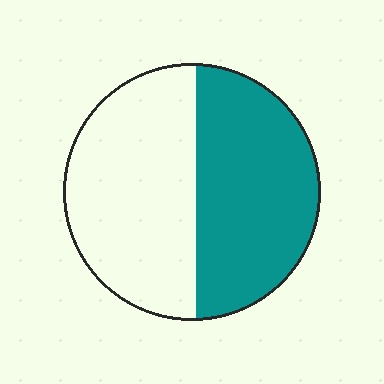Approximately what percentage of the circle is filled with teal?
Approximately 50%.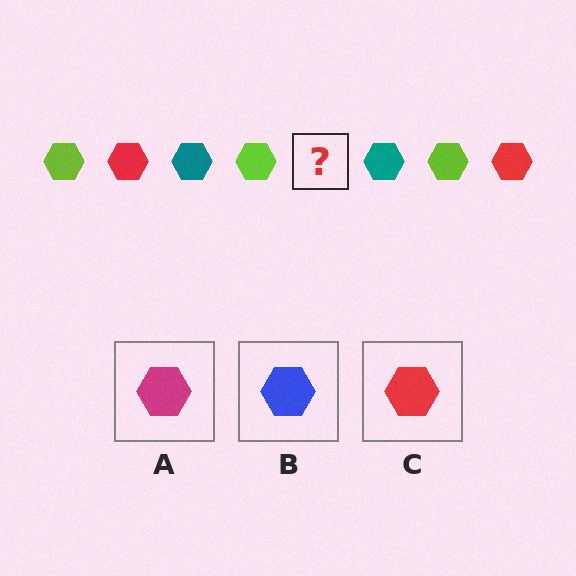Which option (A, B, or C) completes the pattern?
C.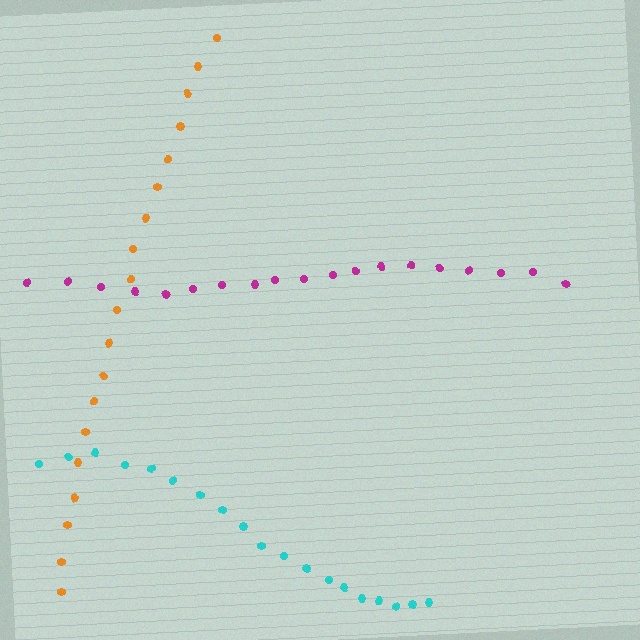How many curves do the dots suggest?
There are 3 distinct paths.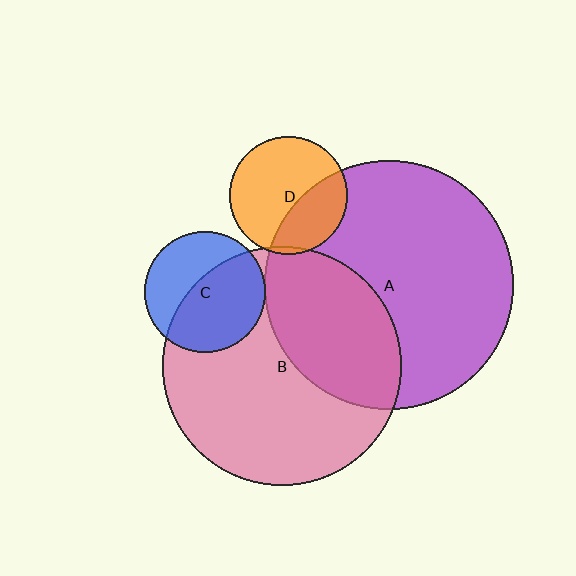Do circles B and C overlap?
Yes.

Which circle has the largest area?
Circle A (purple).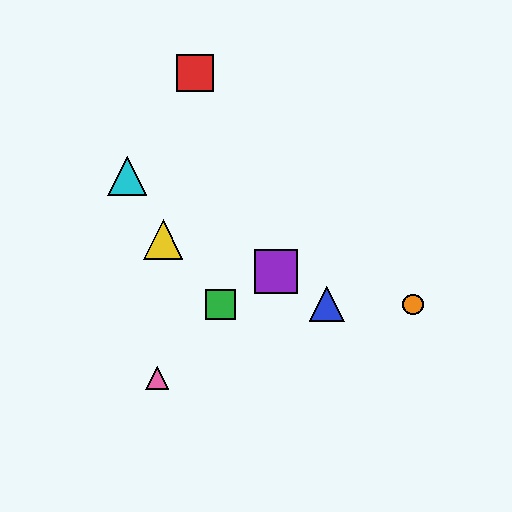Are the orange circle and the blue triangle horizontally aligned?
Yes, both are at y≈304.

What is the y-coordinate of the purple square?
The purple square is at y≈271.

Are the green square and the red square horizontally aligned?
No, the green square is at y≈304 and the red square is at y≈73.